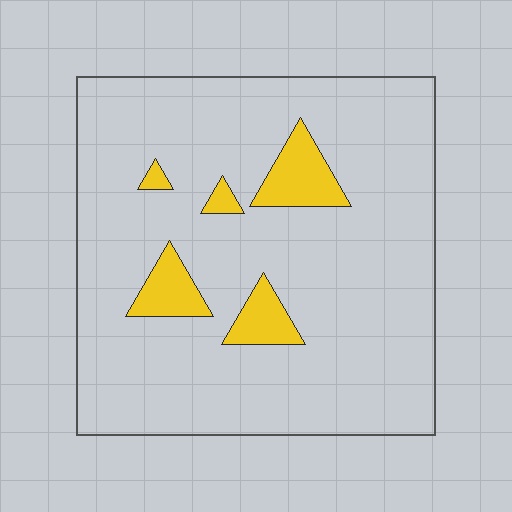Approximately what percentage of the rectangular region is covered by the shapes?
Approximately 10%.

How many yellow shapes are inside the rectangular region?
5.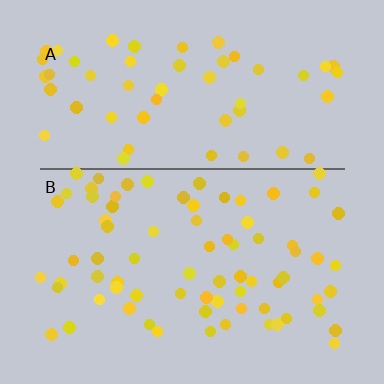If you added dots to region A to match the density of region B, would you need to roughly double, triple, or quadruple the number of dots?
Approximately double.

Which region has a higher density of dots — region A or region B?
B (the bottom).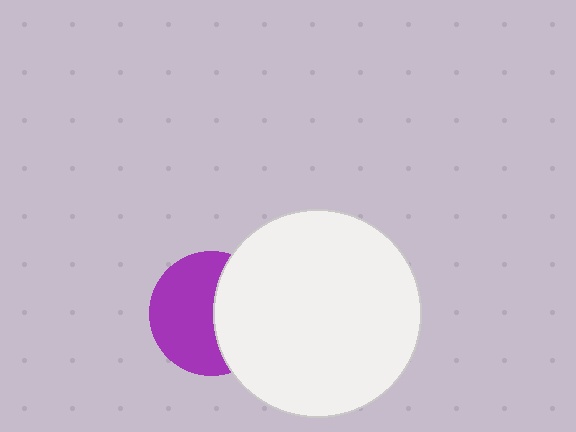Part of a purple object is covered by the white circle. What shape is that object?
It is a circle.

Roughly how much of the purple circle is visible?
About half of it is visible (roughly 58%).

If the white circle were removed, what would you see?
You would see the complete purple circle.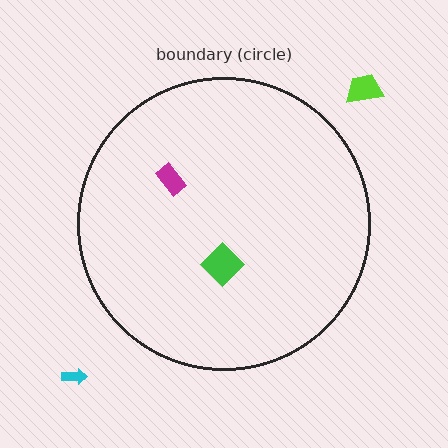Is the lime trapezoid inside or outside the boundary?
Outside.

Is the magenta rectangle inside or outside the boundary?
Inside.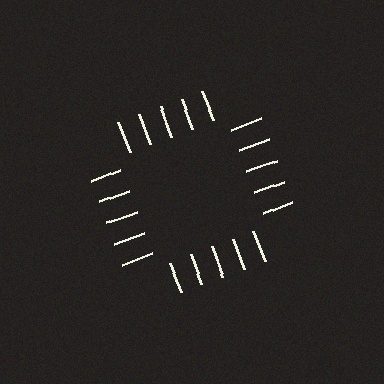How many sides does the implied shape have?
4 sides — the line-ends trace a square.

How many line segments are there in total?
20 — 5 along each of the 4 edges.